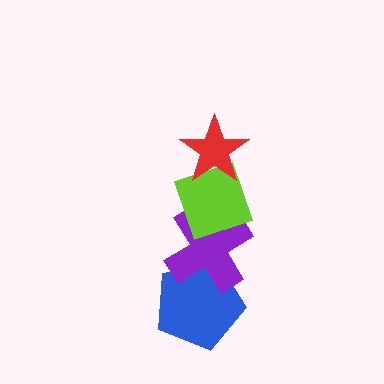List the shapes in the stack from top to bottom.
From top to bottom: the red star, the lime diamond, the purple cross, the blue pentagon.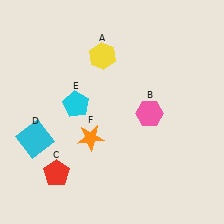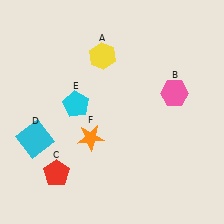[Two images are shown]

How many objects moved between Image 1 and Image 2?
1 object moved between the two images.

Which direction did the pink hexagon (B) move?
The pink hexagon (B) moved right.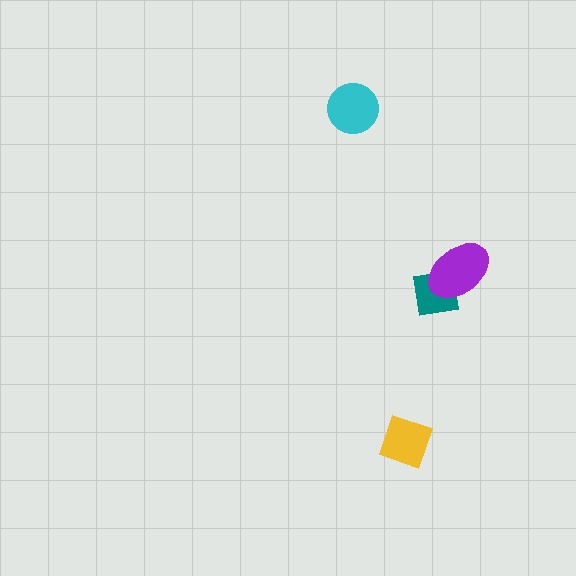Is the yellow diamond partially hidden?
No, no other shape covers it.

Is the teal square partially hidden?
Yes, it is partially covered by another shape.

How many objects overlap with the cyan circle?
0 objects overlap with the cyan circle.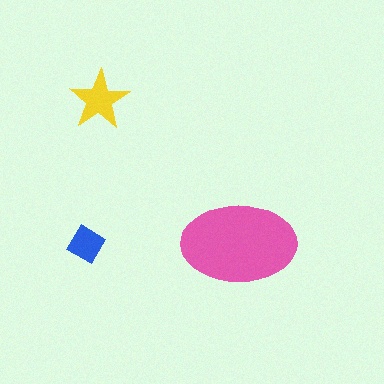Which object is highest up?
The yellow star is topmost.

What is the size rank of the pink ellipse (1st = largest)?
1st.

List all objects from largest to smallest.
The pink ellipse, the yellow star, the blue diamond.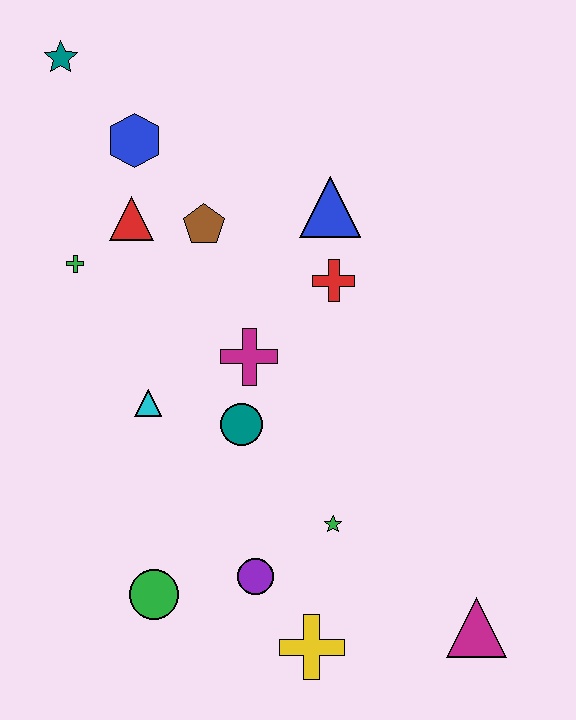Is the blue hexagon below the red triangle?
No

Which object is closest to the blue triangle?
The red cross is closest to the blue triangle.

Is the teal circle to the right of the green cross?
Yes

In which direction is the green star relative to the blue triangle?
The green star is below the blue triangle.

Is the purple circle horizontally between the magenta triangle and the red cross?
No